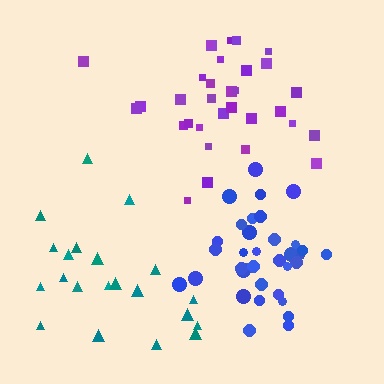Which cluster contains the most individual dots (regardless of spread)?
Blue (35).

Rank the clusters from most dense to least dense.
blue, purple, teal.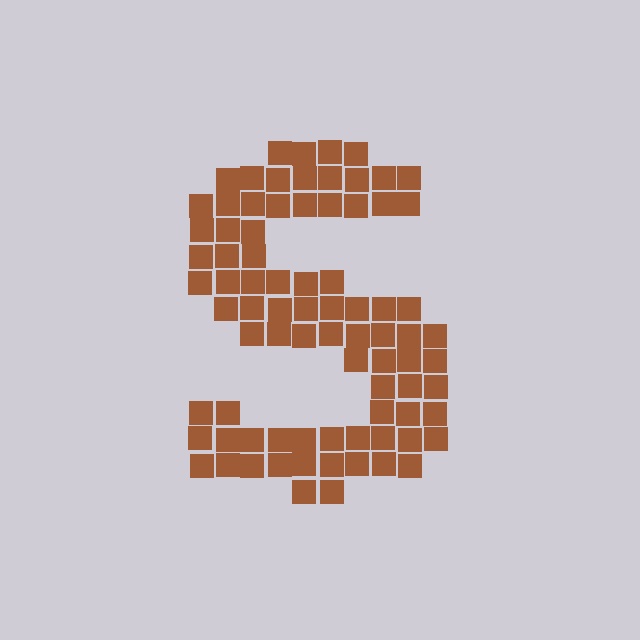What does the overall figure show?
The overall figure shows the letter S.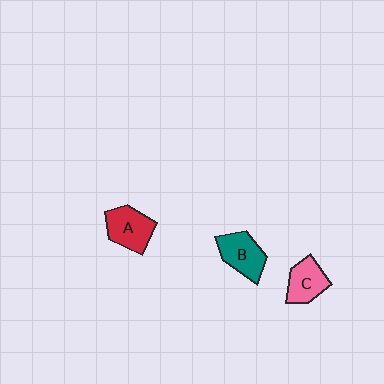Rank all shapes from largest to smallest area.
From largest to smallest: A (red), B (teal), C (pink).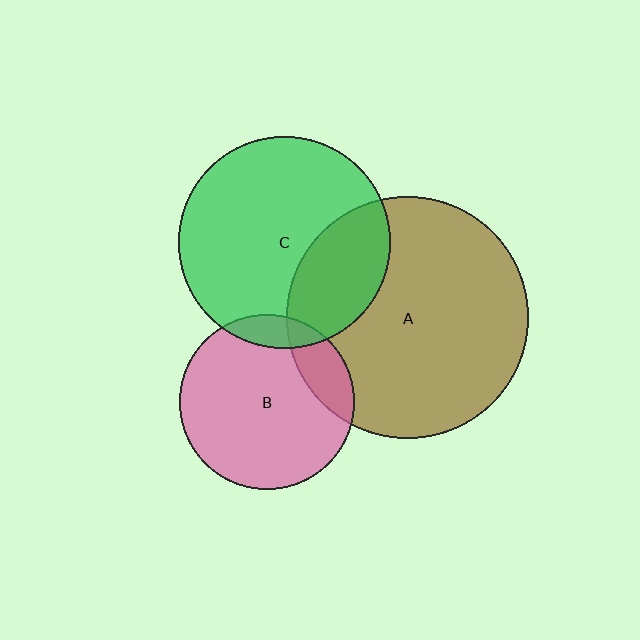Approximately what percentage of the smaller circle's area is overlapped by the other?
Approximately 10%.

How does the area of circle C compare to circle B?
Approximately 1.5 times.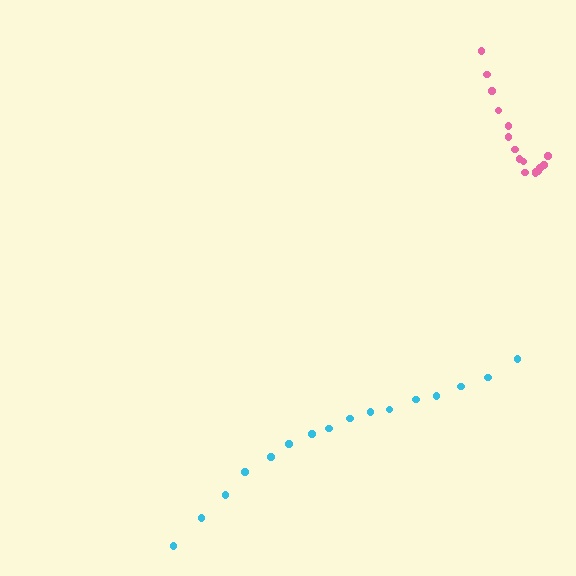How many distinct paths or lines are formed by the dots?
There are 2 distinct paths.